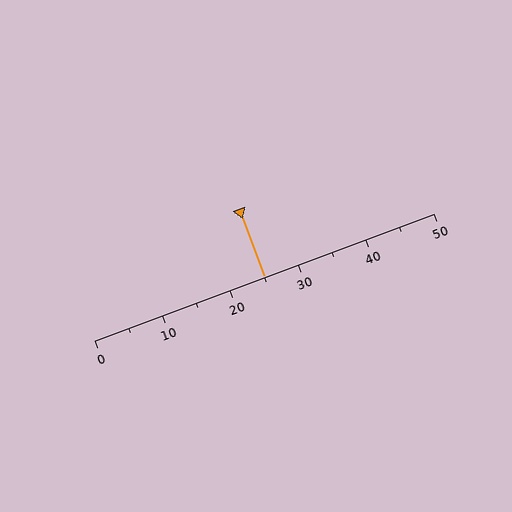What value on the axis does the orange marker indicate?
The marker indicates approximately 25.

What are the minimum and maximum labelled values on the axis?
The axis runs from 0 to 50.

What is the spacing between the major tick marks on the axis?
The major ticks are spaced 10 apart.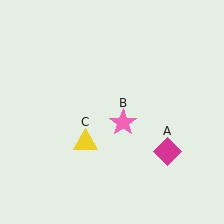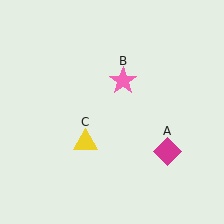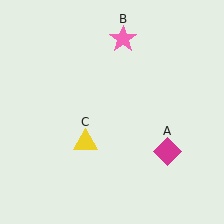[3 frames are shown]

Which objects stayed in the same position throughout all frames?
Magenta diamond (object A) and yellow triangle (object C) remained stationary.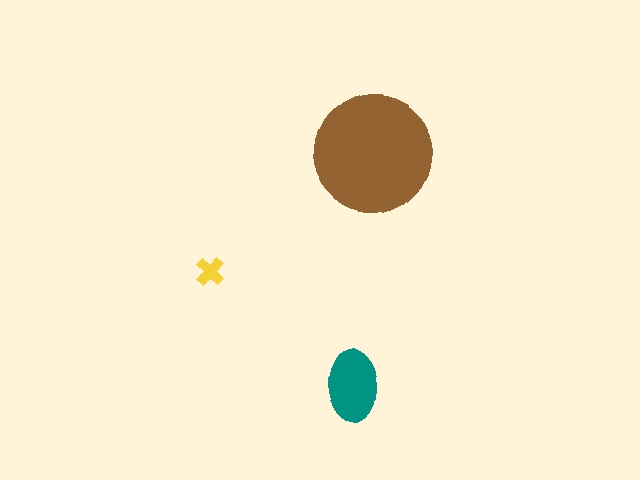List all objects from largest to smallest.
The brown circle, the teal ellipse, the yellow cross.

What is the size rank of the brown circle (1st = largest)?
1st.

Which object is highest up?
The brown circle is topmost.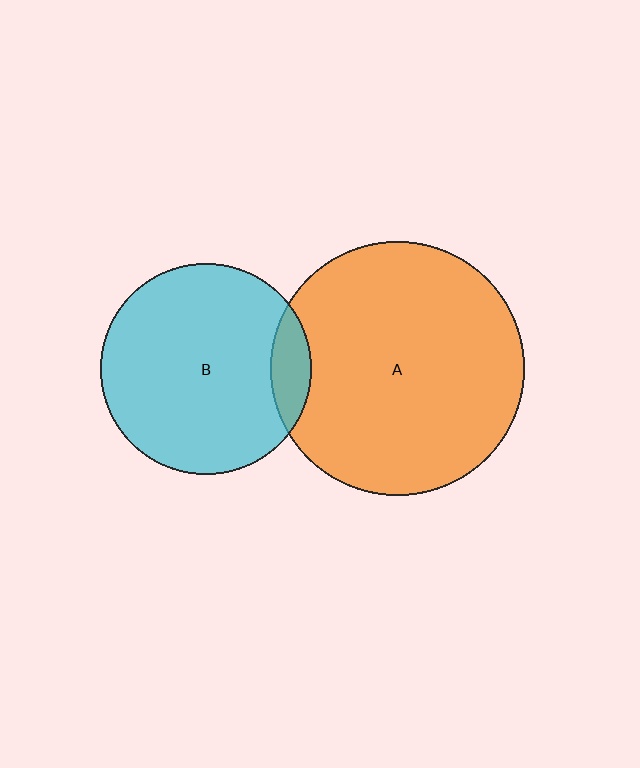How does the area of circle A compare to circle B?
Approximately 1.5 times.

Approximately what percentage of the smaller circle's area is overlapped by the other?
Approximately 10%.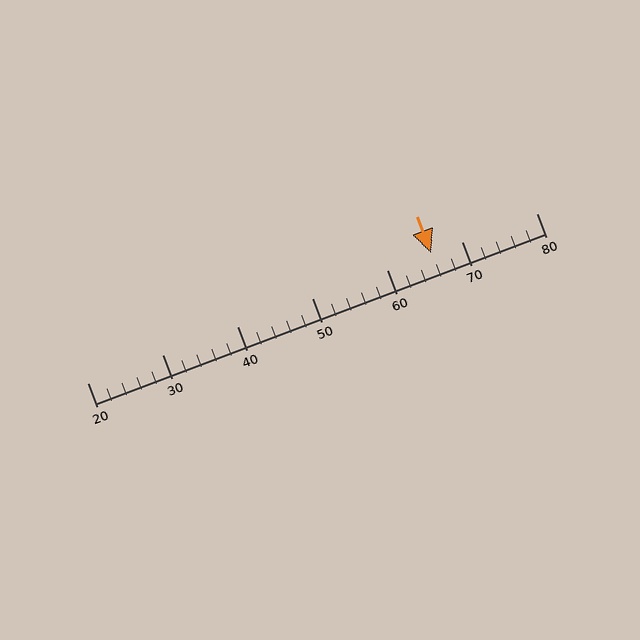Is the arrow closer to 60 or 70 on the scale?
The arrow is closer to 70.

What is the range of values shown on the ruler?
The ruler shows values from 20 to 80.